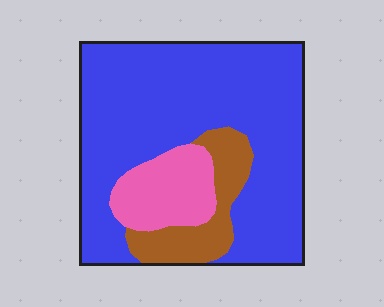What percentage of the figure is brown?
Brown takes up about one eighth (1/8) of the figure.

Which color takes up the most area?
Blue, at roughly 75%.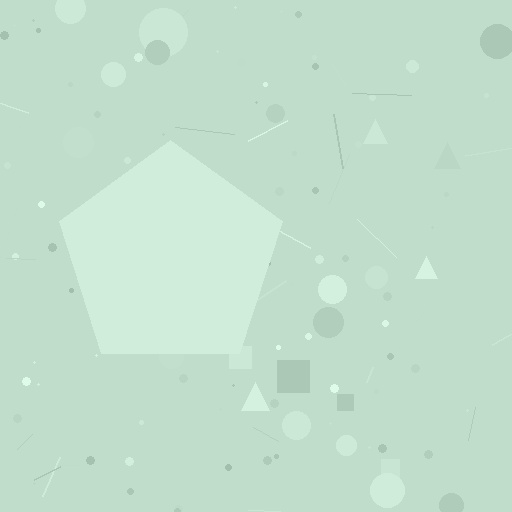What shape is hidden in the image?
A pentagon is hidden in the image.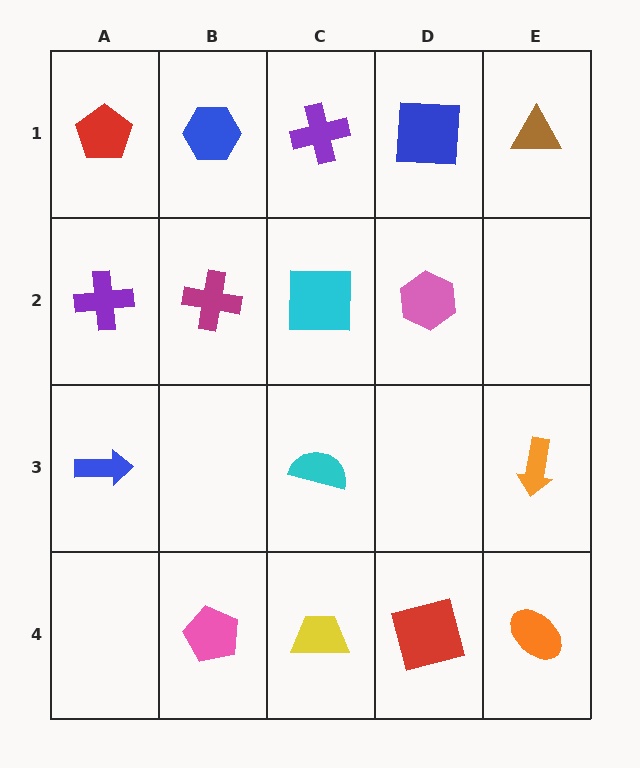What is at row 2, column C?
A cyan square.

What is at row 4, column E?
An orange ellipse.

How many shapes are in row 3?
3 shapes.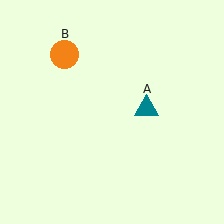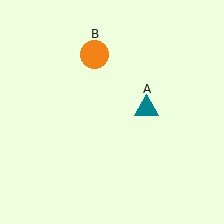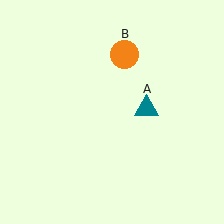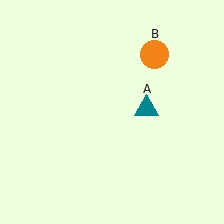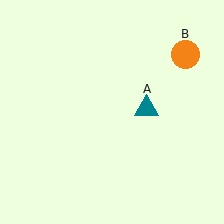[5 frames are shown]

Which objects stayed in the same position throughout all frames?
Teal triangle (object A) remained stationary.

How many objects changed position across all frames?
1 object changed position: orange circle (object B).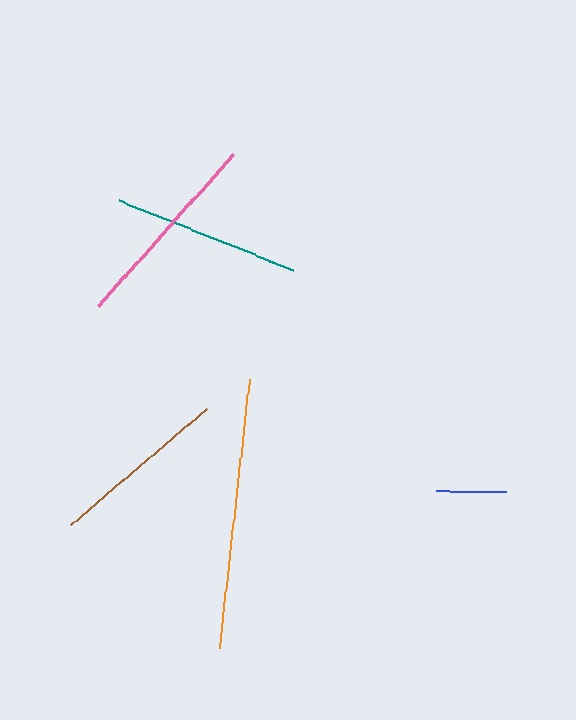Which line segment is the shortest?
The blue line is the shortest at approximately 71 pixels.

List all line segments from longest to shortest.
From longest to shortest: orange, pink, teal, brown, blue.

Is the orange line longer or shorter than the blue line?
The orange line is longer than the blue line.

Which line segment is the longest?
The orange line is the longest at approximately 270 pixels.